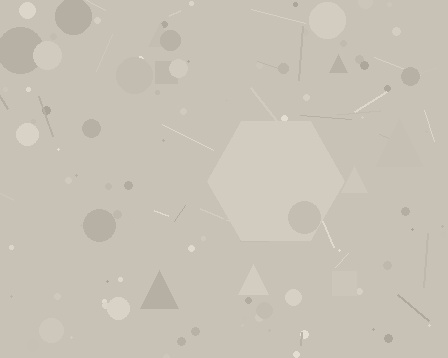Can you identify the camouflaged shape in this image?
The camouflaged shape is a hexagon.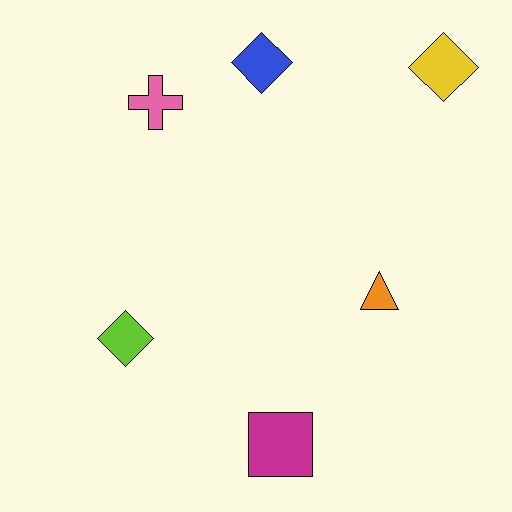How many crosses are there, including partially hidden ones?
There is 1 cross.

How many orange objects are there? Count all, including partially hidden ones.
There is 1 orange object.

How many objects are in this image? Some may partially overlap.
There are 6 objects.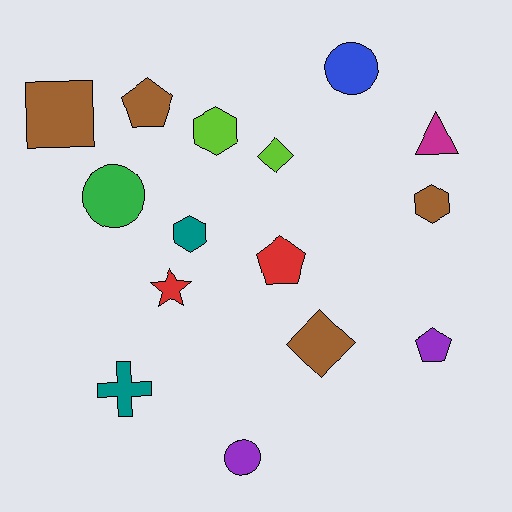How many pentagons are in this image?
There are 3 pentagons.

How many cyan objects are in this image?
There are no cyan objects.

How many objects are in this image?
There are 15 objects.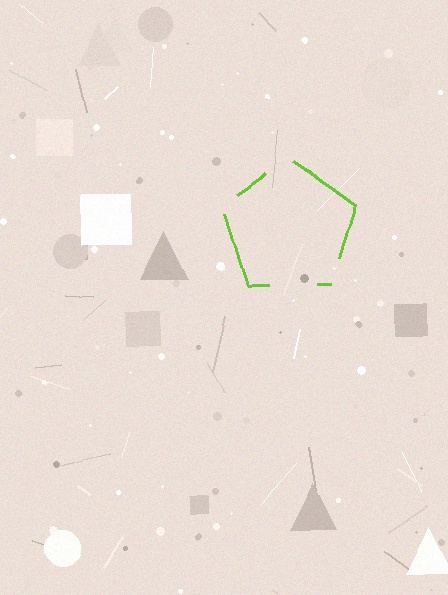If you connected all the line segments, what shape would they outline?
They would outline a pentagon.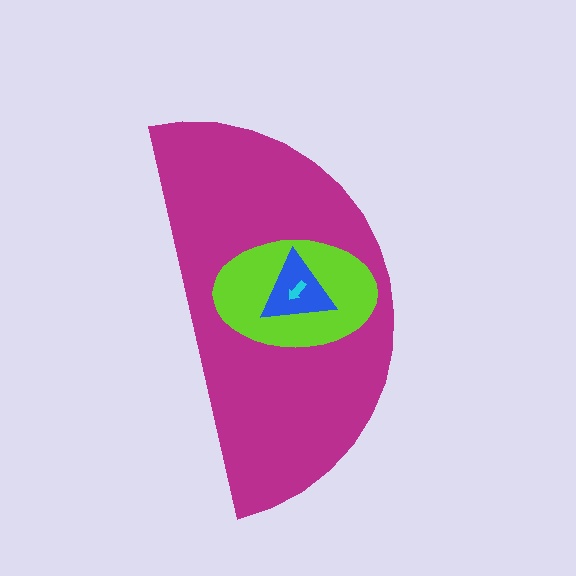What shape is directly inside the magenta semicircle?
The lime ellipse.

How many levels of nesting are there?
4.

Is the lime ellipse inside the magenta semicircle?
Yes.